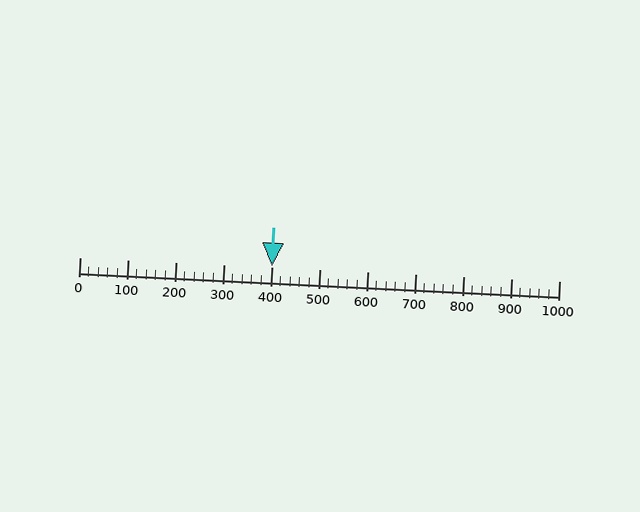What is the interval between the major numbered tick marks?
The major tick marks are spaced 100 units apart.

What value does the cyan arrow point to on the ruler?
The cyan arrow points to approximately 400.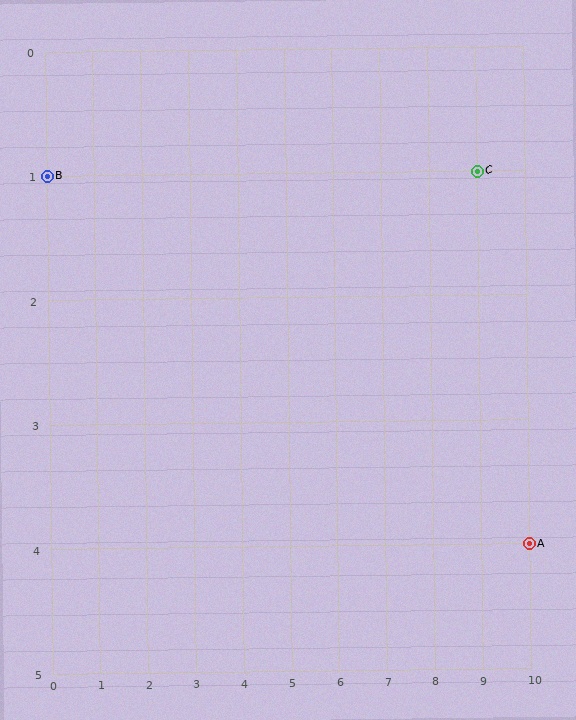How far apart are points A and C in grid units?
Points A and C are 1 column and 3 rows apart (about 3.2 grid units diagonally).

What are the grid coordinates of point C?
Point C is at grid coordinates (9, 1).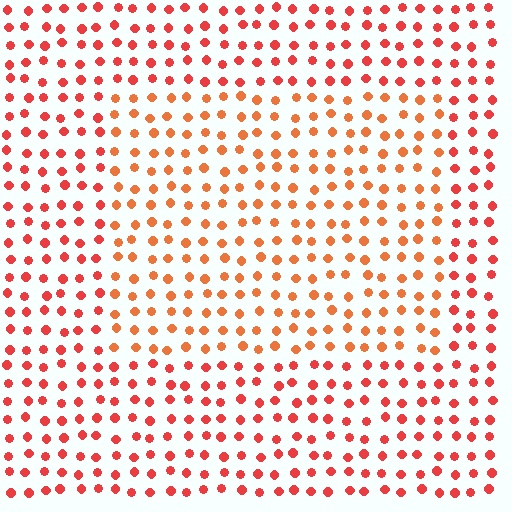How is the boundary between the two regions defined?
The boundary is defined purely by a slight shift in hue (about 21 degrees). Spacing, size, and orientation are identical on both sides.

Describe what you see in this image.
The image is filled with small red elements in a uniform arrangement. A rectangle-shaped region is visible where the elements are tinted to a slightly different hue, forming a subtle color boundary.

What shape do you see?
I see a rectangle.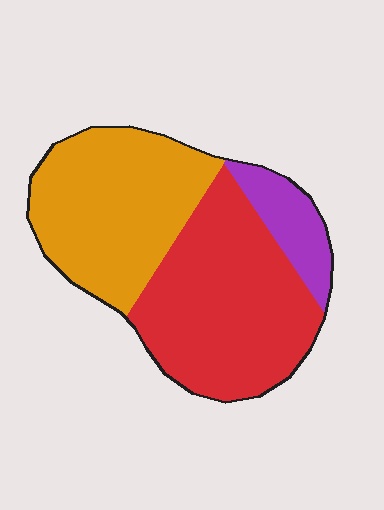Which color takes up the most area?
Red, at roughly 45%.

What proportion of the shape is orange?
Orange takes up about two fifths (2/5) of the shape.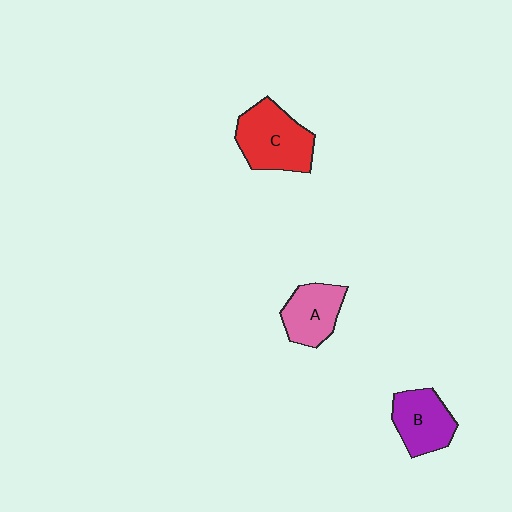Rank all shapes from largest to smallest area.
From largest to smallest: C (red), B (purple), A (pink).